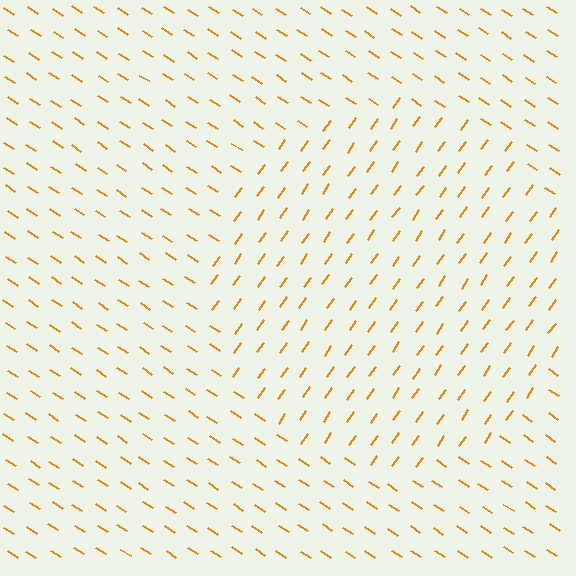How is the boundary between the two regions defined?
The boundary is defined purely by a change in line orientation (approximately 88 degrees difference). All lines are the same color and thickness.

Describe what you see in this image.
The image is filled with small orange line segments. A circle region in the image has lines oriented differently from the surrounding lines, creating a visible texture boundary.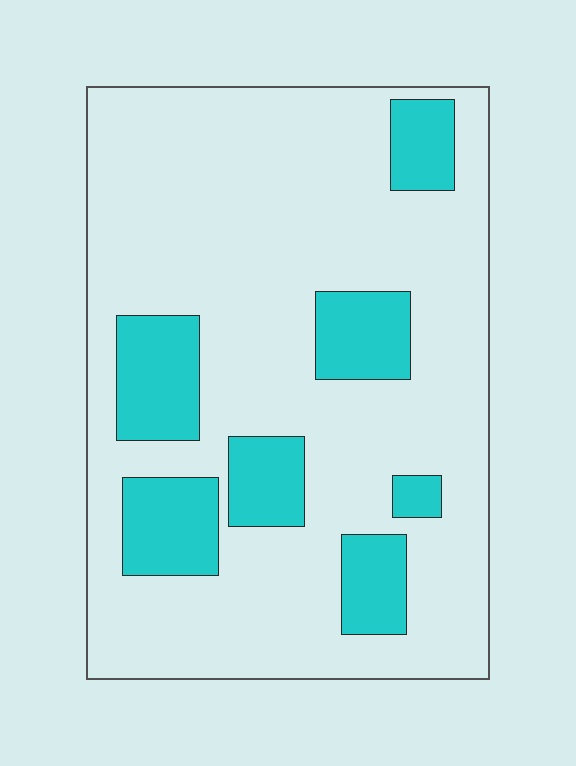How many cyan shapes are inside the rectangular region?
7.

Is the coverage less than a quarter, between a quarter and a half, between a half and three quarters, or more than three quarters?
Less than a quarter.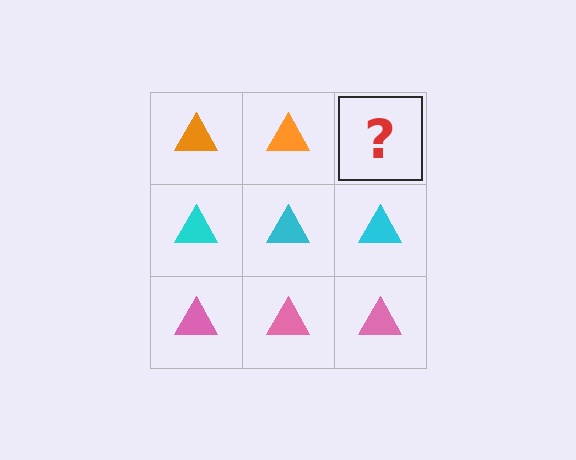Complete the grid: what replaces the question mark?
The question mark should be replaced with an orange triangle.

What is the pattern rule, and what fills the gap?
The rule is that each row has a consistent color. The gap should be filled with an orange triangle.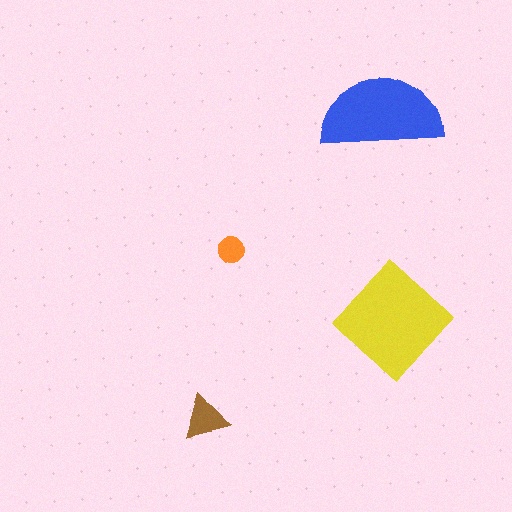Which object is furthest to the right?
The yellow diamond is rightmost.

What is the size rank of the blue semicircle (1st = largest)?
2nd.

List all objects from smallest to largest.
The orange circle, the brown triangle, the blue semicircle, the yellow diamond.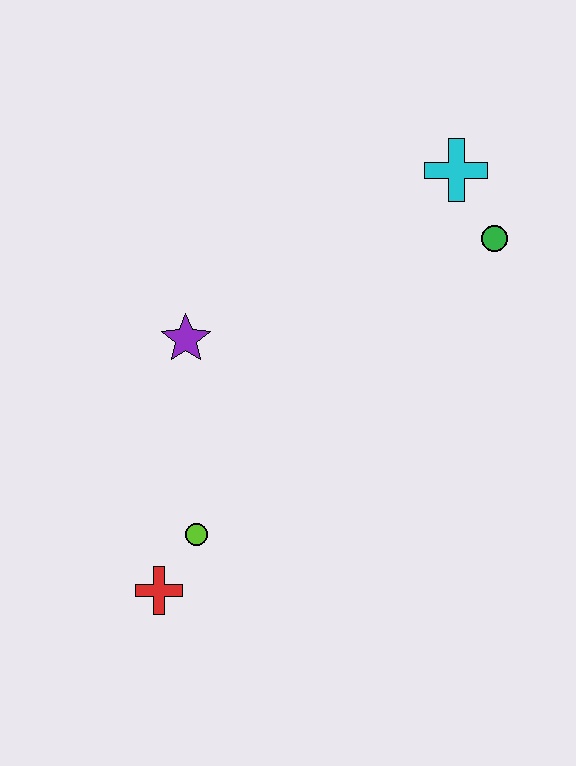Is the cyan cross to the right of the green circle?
No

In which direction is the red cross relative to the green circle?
The red cross is below the green circle.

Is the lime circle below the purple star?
Yes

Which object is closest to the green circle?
The cyan cross is closest to the green circle.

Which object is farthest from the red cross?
The cyan cross is farthest from the red cross.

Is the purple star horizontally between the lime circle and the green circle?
No